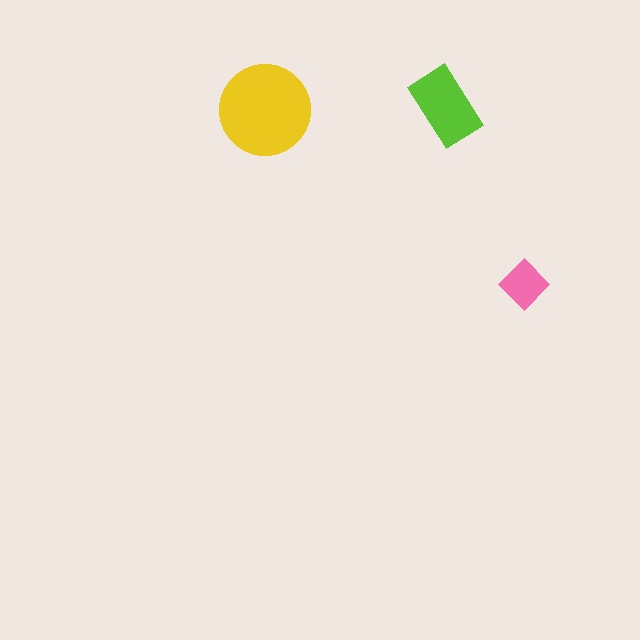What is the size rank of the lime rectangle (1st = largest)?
2nd.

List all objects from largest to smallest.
The yellow circle, the lime rectangle, the pink diamond.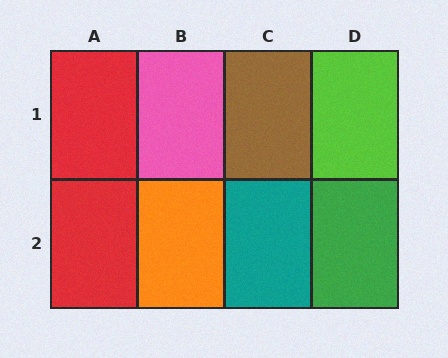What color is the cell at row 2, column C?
Teal.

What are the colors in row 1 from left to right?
Red, pink, brown, lime.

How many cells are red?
2 cells are red.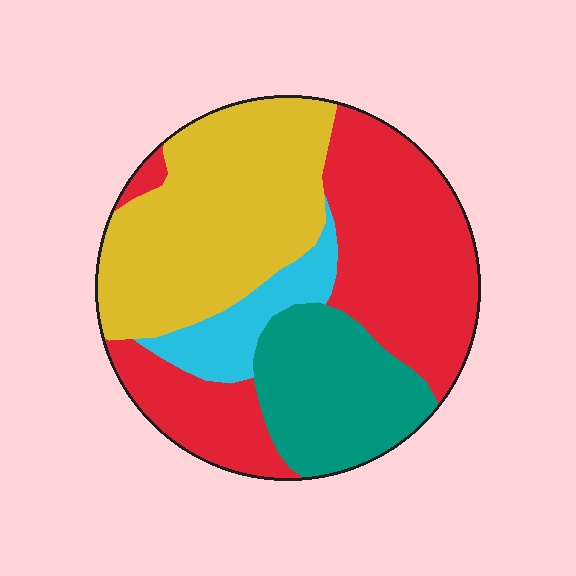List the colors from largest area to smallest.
From largest to smallest: red, yellow, teal, cyan.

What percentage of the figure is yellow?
Yellow takes up about one third (1/3) of the figure.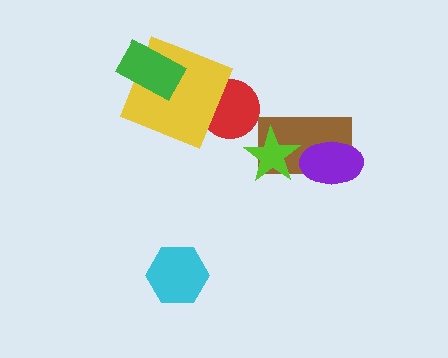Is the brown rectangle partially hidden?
Yes, it is partially covered by another shape.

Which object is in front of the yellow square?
The green rectangle is in front of the yellow square.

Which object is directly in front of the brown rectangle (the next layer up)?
The lime star is directly in front of the brown rectangle.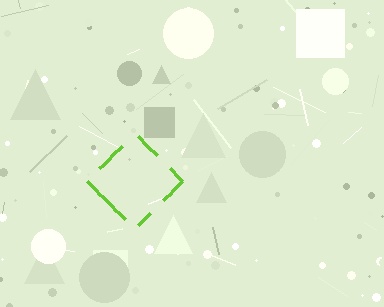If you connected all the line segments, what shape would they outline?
They would outline a diamond.